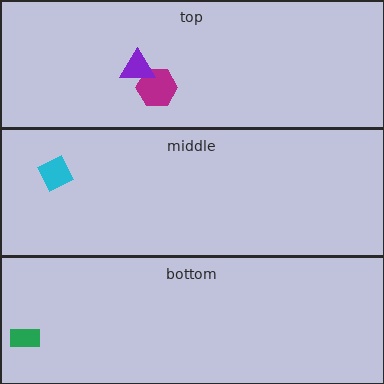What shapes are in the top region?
The magenta hexagon, the purple triangle.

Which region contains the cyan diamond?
The middle region.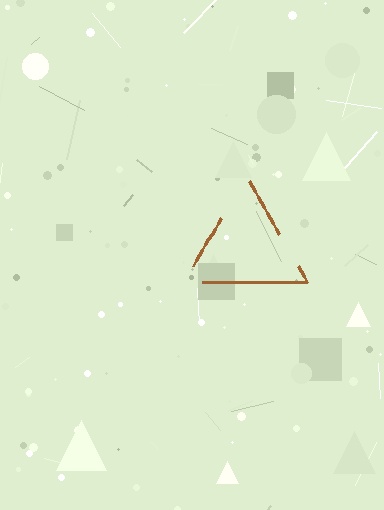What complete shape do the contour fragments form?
The contour fragments form a triangle.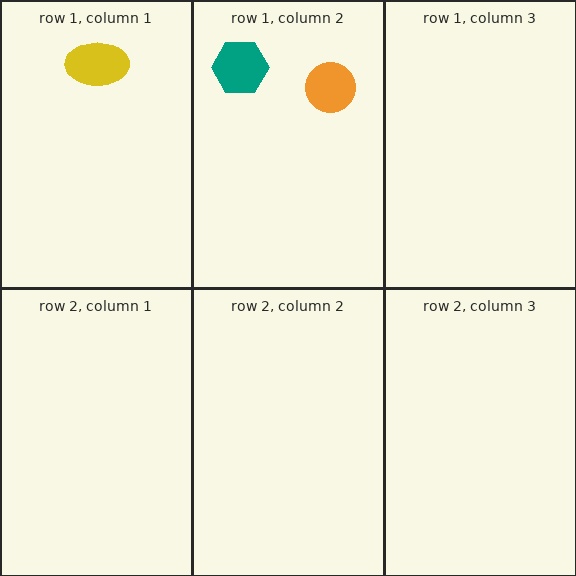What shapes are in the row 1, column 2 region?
The orange circle, the teal hexagon.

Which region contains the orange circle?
The row 1, column 2 region.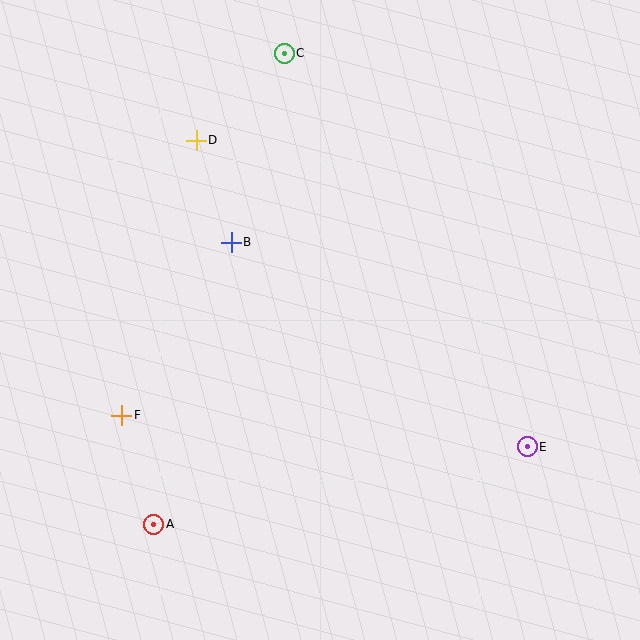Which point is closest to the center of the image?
Point B at (231, 242) is closest to the center.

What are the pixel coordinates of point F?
Point F is at (122, 415).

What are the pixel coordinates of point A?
Point A is at (154, 524).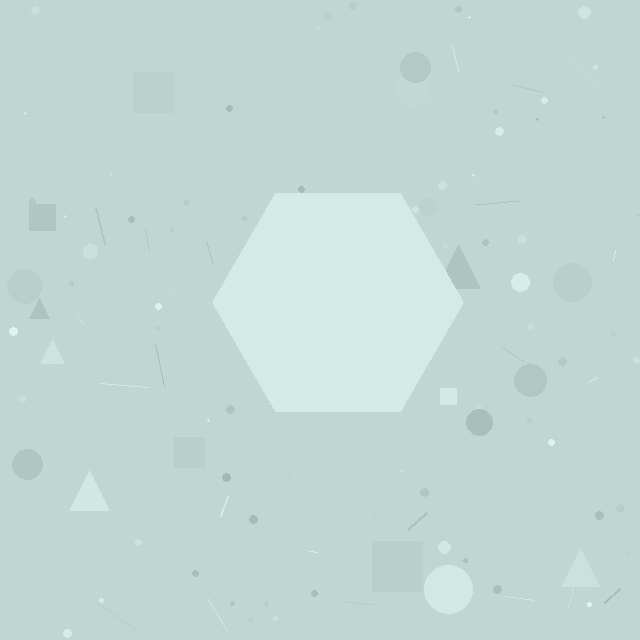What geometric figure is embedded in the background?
A hexagon is embedded in the background.